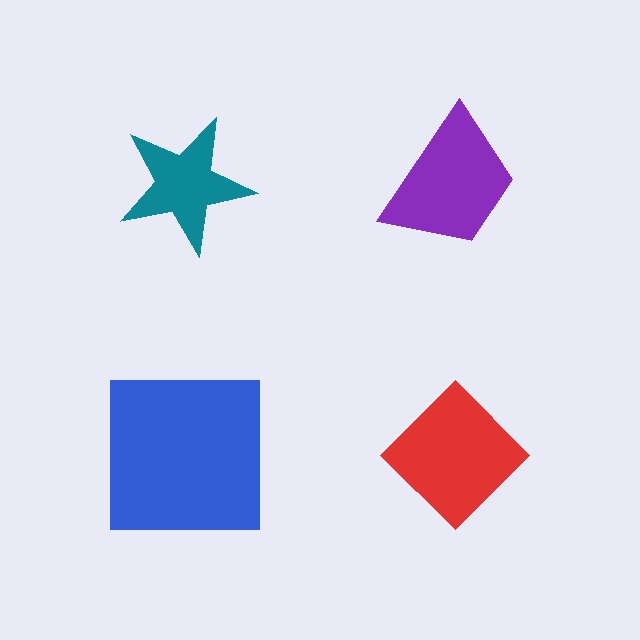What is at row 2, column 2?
A red diamond.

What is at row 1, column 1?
A teal star.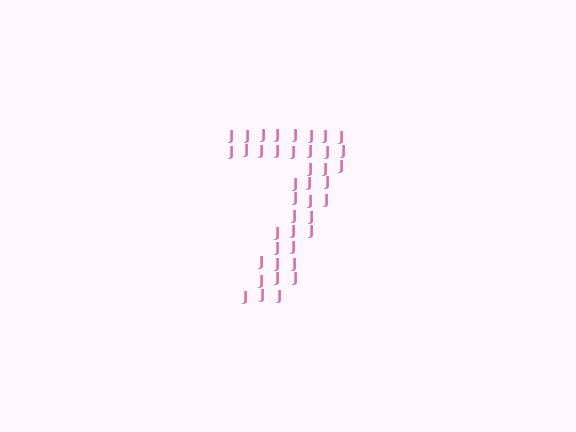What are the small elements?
The small elements are letter J's.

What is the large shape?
The large shape is the digit 7.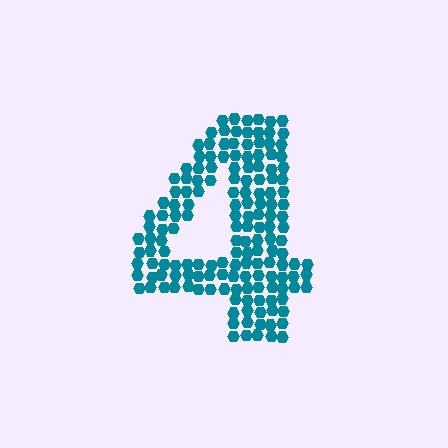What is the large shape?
The large shape is the digit 4.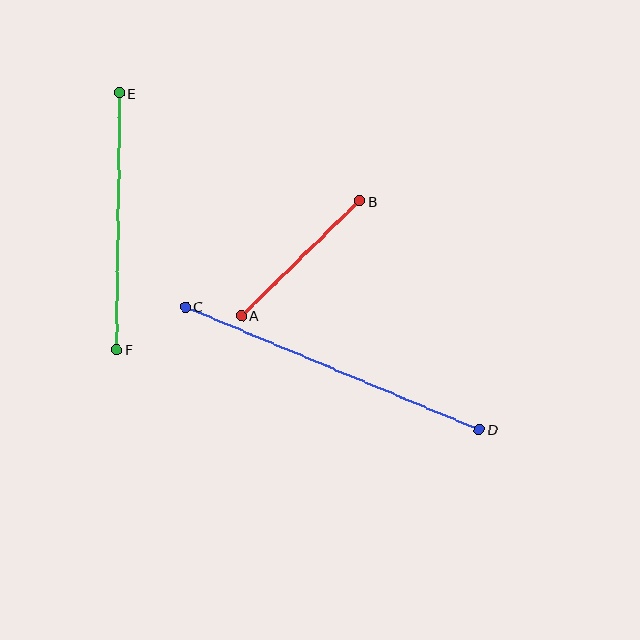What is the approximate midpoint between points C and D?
The midpoint is at approximately (332, 368) pixels.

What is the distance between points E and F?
The distance is approximately 257 pixels.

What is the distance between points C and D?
The distance is approximately 318 pixels.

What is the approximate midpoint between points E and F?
The midpoint is at approximately (118, 222) pixels.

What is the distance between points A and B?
The distance is approximately 165 pixels.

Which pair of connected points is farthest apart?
Points C and D are farthest apart.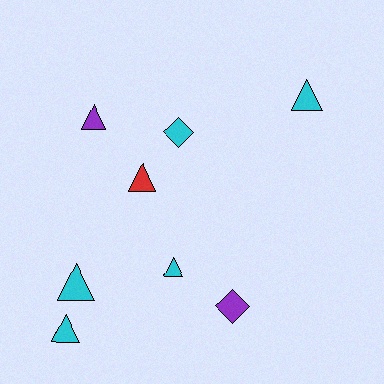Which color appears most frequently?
Cyan, with 5 objects.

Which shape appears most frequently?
Triangle, with 6 objects.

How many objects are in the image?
There are 8 objects.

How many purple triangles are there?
There is 1 purple triangle.